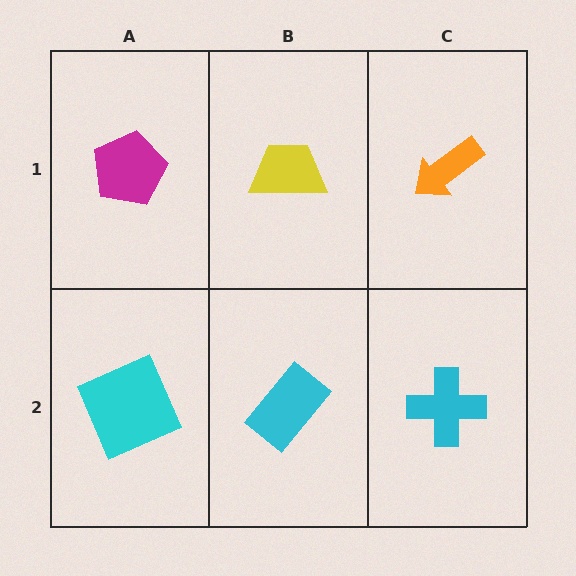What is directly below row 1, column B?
A cyan rectangle.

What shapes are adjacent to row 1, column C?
A cyan cross (row 2, column C), a yellow trapezoid (row 1, column B).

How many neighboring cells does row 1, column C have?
2.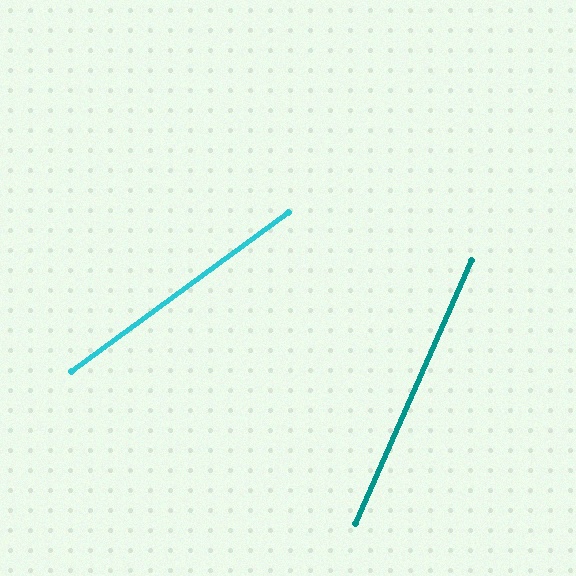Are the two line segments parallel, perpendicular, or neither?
Neither parallel nor perpendicular — they differ by about 30°.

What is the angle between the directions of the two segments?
Approximately 30 degrees.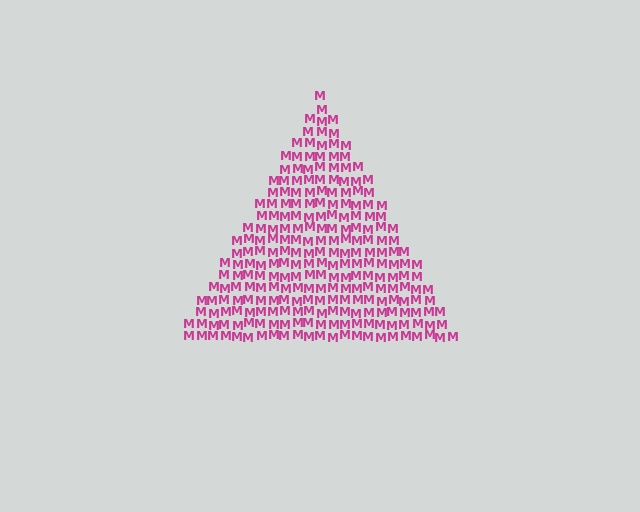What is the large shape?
The large shape is a triangle.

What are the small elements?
The small elements are letter M's.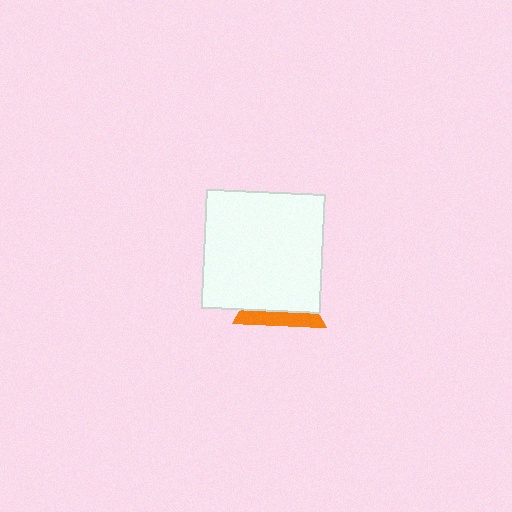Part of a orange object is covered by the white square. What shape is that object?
It is a triangle.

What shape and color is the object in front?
The object in front is a white square.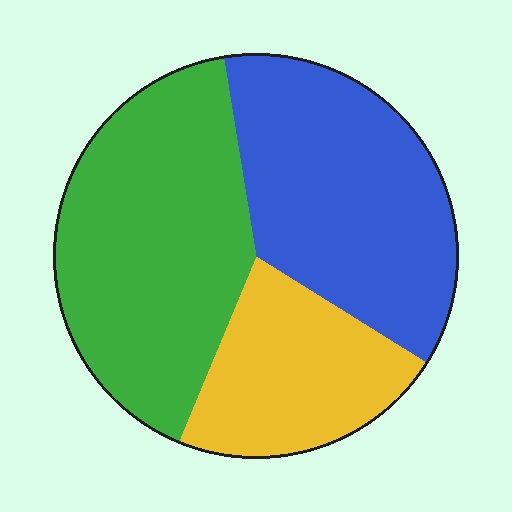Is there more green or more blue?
Green.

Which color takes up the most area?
Green, at roughly 40%.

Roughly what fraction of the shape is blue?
Blue takes up between a third and a half of the shape.